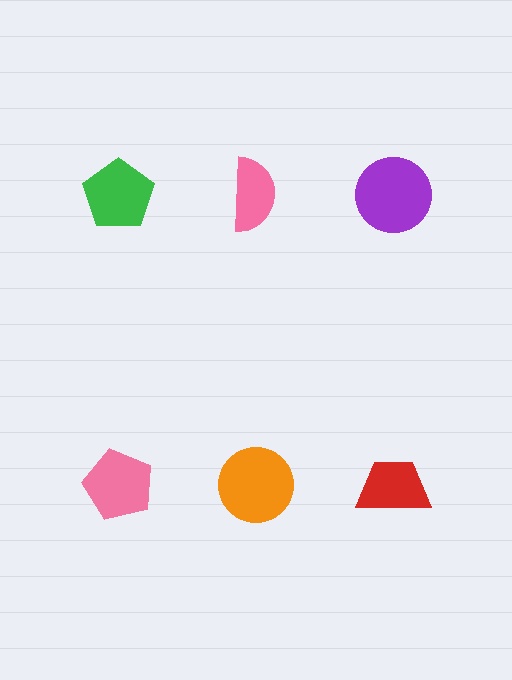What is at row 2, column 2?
An orange circle.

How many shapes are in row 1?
3 shapes.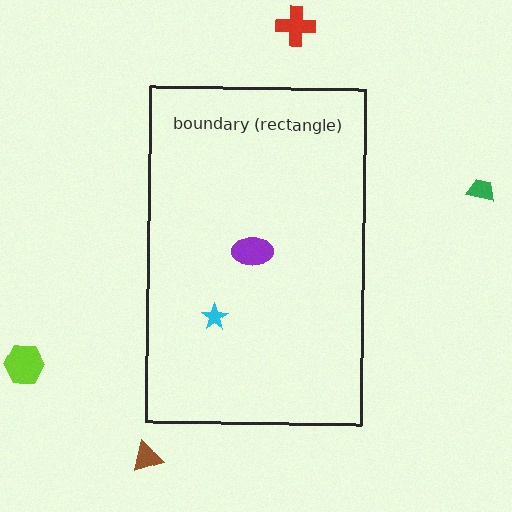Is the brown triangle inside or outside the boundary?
Outside.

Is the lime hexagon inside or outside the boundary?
Outside.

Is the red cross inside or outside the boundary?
Outside.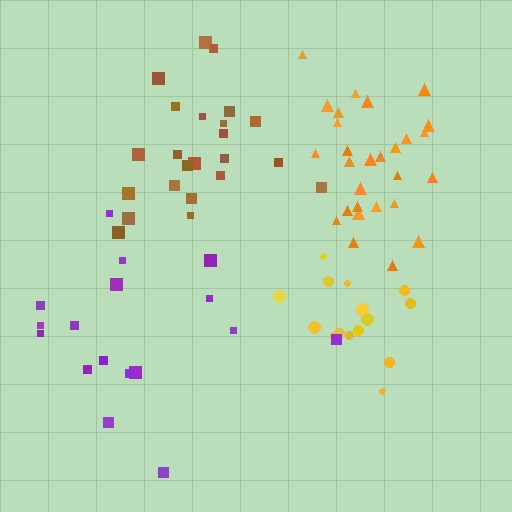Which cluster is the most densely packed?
Brown.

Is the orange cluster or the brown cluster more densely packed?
Brown.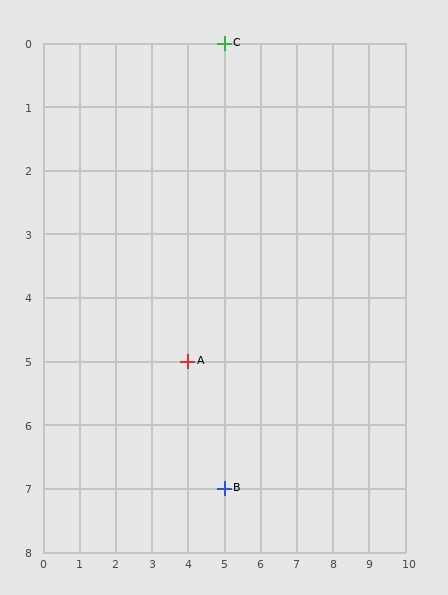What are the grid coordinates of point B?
Point B is at grid coordinates (5, 7).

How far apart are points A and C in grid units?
Points A and C are 1 column and 5 rows apart (about 5.1 grid units diagonally).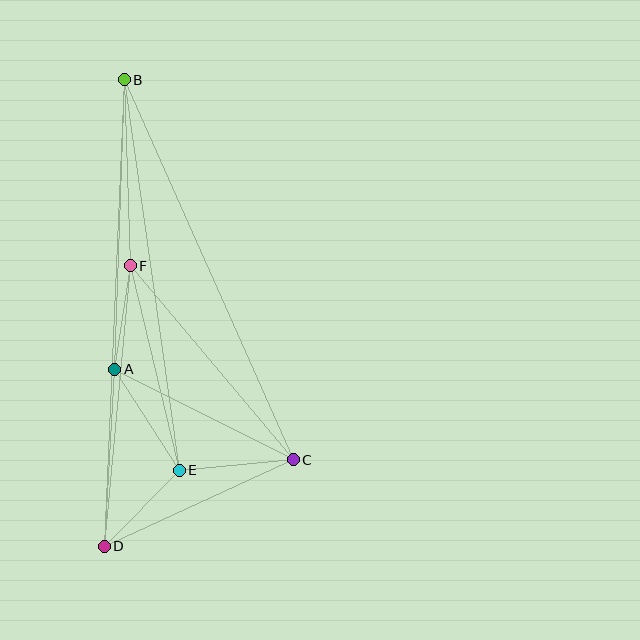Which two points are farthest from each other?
Points B and D are farthest from each other.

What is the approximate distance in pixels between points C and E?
The distance between C and E is approximately 115 pixels.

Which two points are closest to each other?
Points A and F are closest to each other.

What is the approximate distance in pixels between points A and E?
The distance between A and E is approximately 120 pixels.